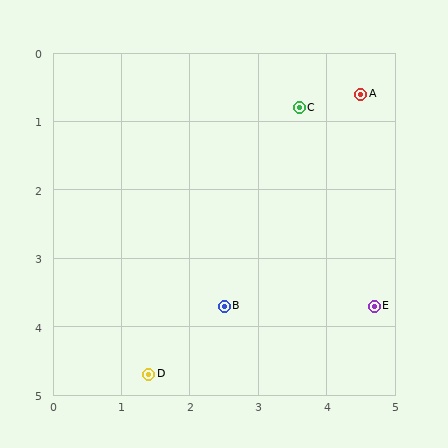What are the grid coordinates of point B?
Point B is at approximately (2.5, 3.7).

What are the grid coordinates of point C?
Point C is at approximately (3.6, 0.8).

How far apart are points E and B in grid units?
Points E and B are about 2.2 grid units apart.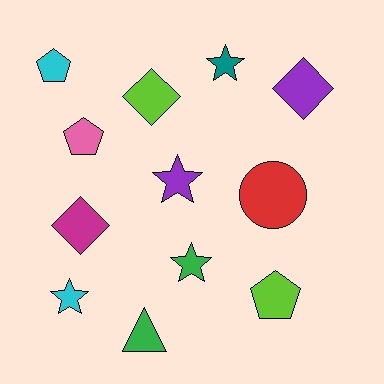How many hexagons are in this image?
There are no hexagons.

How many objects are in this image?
There are 12 objects.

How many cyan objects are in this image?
There are 2 cyan objects.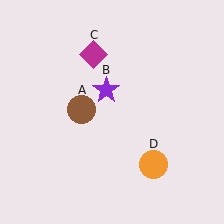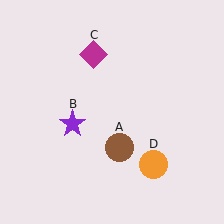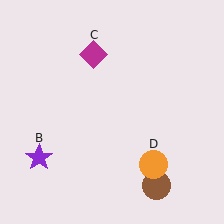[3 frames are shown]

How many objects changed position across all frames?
2 objects changed position: brown circle (object A), purple star (object B).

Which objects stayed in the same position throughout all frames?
Magenta diamond (object C) and orange circle (object D) remained stationary.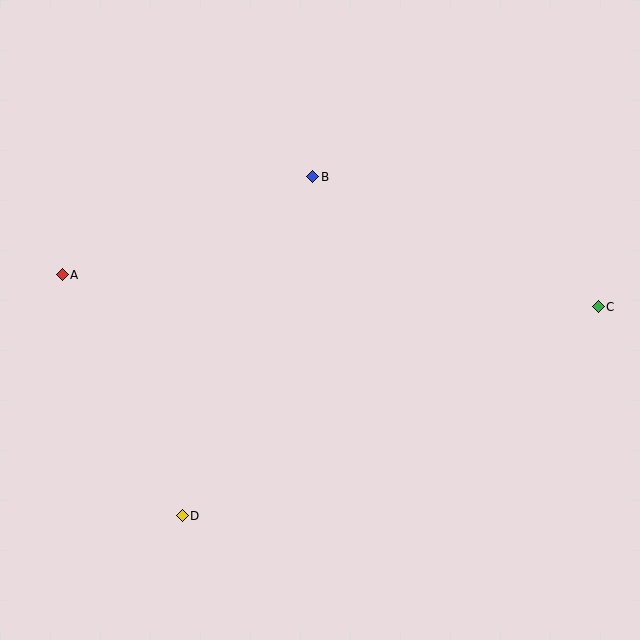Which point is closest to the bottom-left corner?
Point D is closest to the bottom-left corner.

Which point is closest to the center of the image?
Point B at (313, 177) is closest to the center.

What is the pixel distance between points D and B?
The distance between D and B is 363 pixels.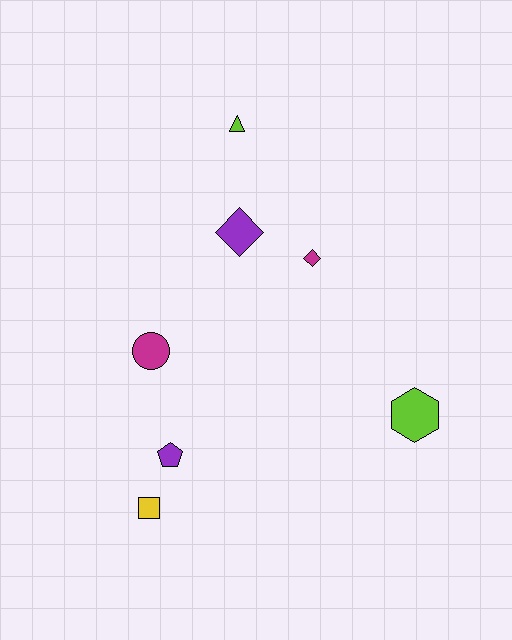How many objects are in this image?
There are 7 objects.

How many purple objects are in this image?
There are 2 purple objects.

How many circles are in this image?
There is 1 circle.